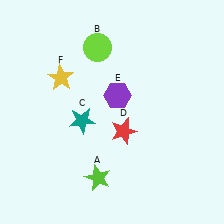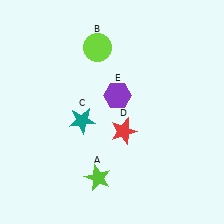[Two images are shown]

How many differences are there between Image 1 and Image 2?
There is 1 difference between the two images.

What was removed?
The yellow star (F) was removed in Image 2.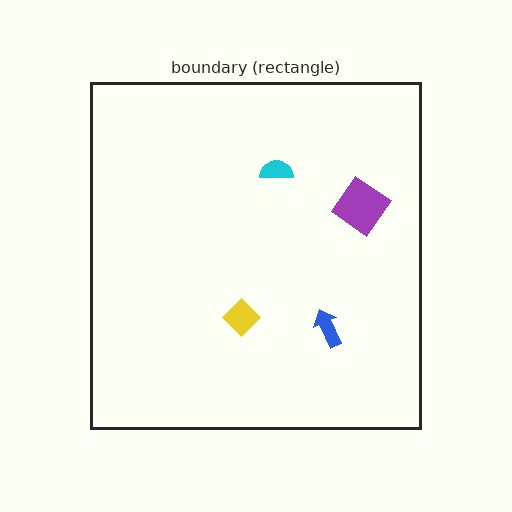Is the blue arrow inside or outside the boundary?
Inside.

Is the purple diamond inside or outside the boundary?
Inside.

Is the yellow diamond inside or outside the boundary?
Inside.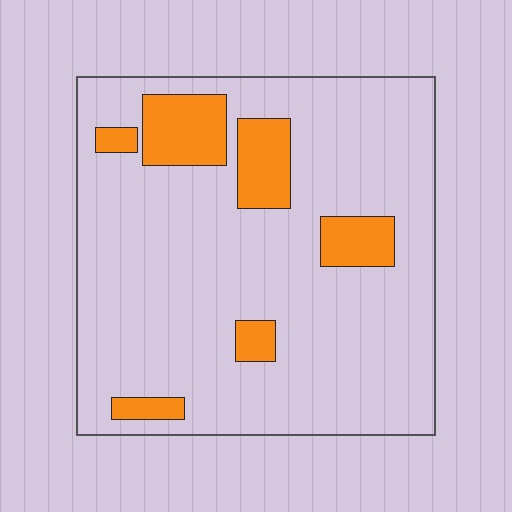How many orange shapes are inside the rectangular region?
6.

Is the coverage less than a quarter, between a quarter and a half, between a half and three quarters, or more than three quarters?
Less than a quarter.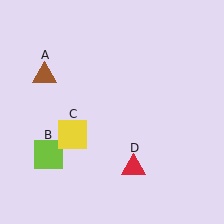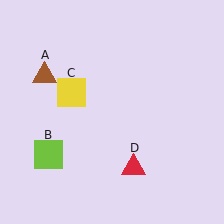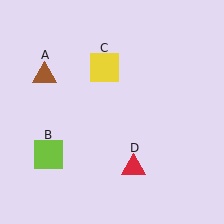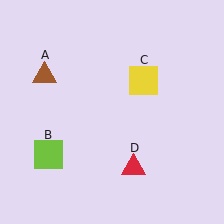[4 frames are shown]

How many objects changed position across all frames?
1 object changed position: yellow square (object C).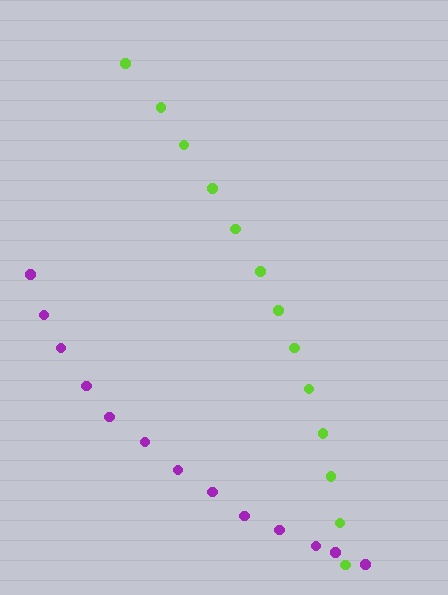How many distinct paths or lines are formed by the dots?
There are 2 distinct paths.